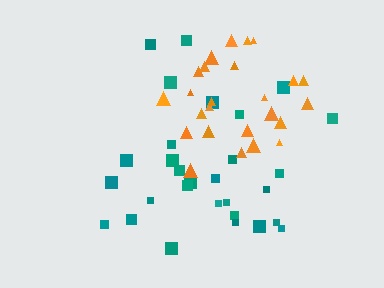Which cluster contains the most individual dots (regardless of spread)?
Teal (29).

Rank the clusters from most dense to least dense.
orange, teal.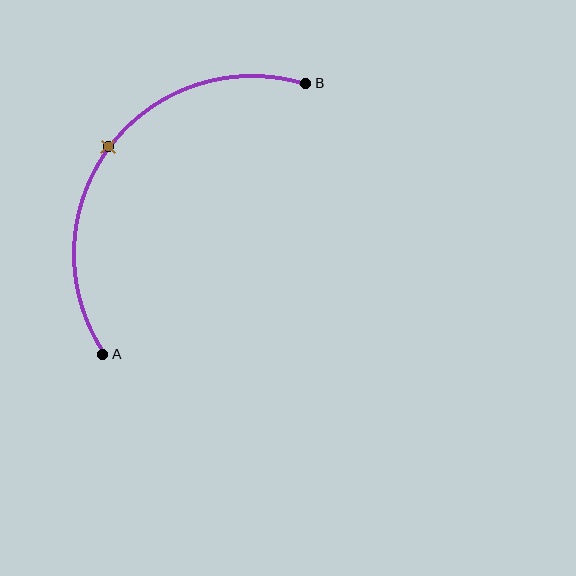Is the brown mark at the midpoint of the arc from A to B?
Yes. The brown mark lies on the arc at equal arc-length from both A and B — it is the arc midpoint.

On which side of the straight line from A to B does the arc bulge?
The arc bulges above and to the left of the straight line connecting A and B.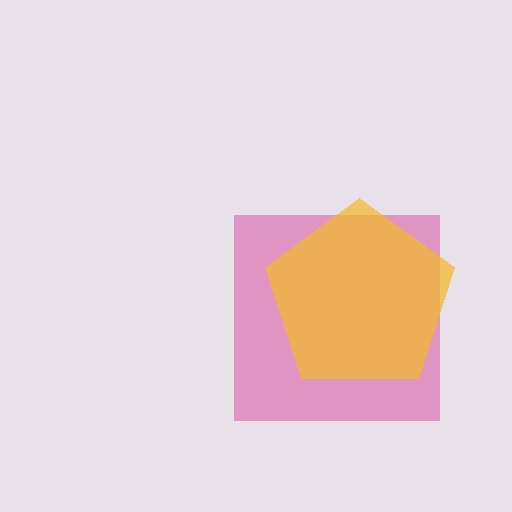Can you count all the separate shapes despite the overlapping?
Yes, there are 2 separate shapes.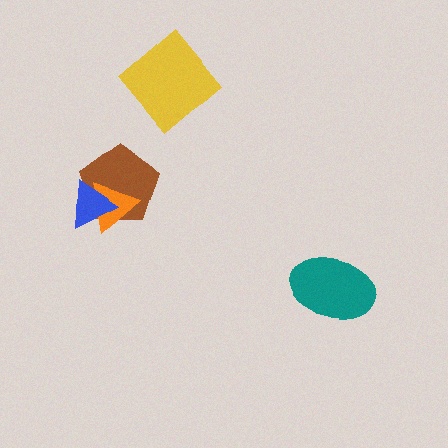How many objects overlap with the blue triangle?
2 objects overlap with the blue triangle.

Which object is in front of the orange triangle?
The blue triangle is in front of the orange triangle.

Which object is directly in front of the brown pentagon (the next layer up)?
The orange triangle is directly in front of the brown pentagon.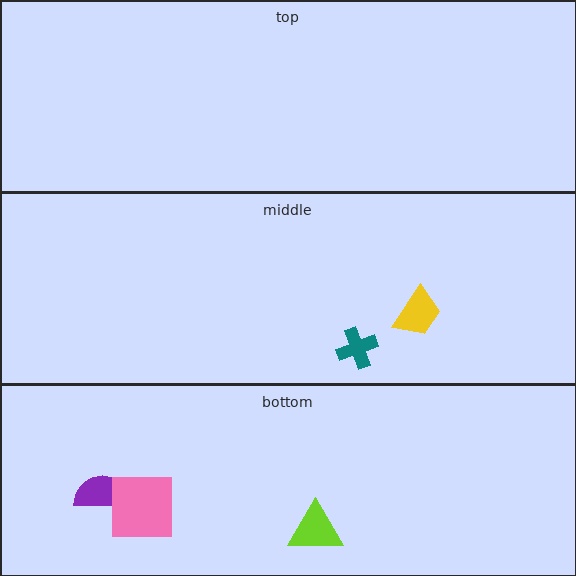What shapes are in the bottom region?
The lime triangle, the purple semicircle, the pink square.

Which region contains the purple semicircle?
The bottom region.